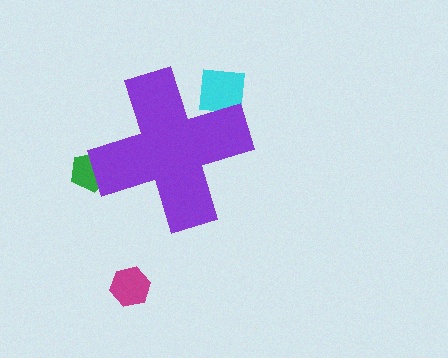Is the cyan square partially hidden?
Yes, the cyan square is partially hidden behind the purple cross.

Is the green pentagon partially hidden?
Yes, the green pentagon is partially hidden behind the purple cross.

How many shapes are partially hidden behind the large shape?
2 shapes are partially hidden.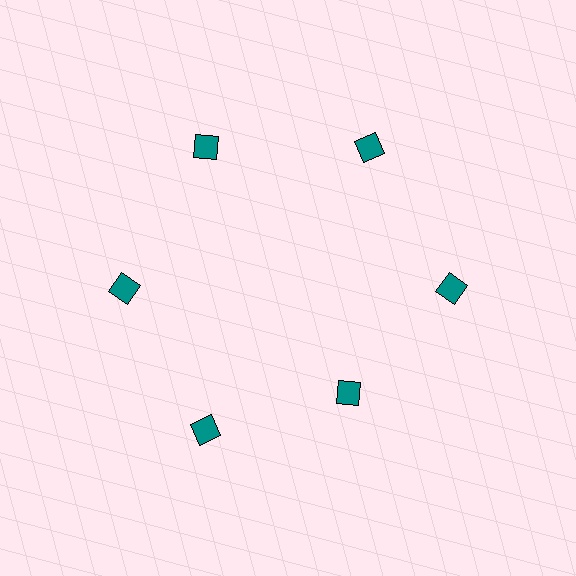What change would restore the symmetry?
The symmetry would be restored by moving it outward, back onto the ring so that all 6 diamonds sit at equal angles and equal distance from the center.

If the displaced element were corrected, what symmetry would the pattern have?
It would have 6-fold rotational symmetry — the pattern would map onto itself every 60 degrees.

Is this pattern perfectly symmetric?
No. The 6 teal diamonds are arranged in a ring, but one element near the 5 o'clock position is pulled inward toward the center, breaking the 6-fold rotational symmetry.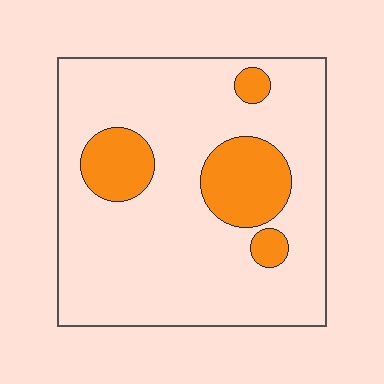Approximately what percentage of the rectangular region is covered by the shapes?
Approximately 20%.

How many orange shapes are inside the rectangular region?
4.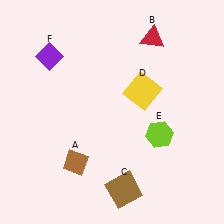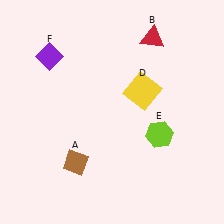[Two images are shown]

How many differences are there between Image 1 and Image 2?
There is 1 difference between the two images.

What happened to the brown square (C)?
The brown square (C) was removed in Image 2. It was in the bottom-right area of Image 1.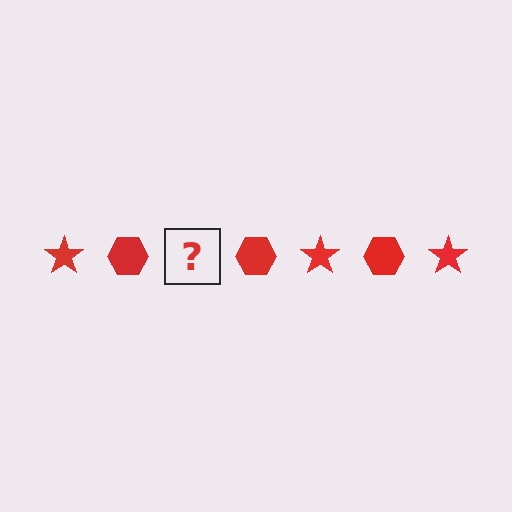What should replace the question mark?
The question mark should be replaced with a red star.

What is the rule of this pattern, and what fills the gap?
The rule is that the pattern cycles through star, hexagon shapes in red. The gap should be filled with a red star.